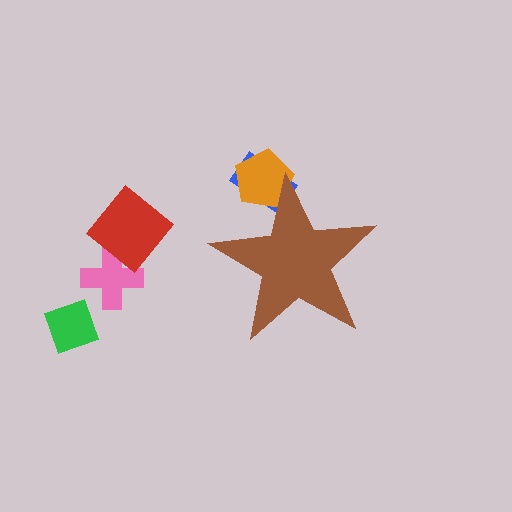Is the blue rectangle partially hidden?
Yes, the blue rectangle is partially hidden behind the brown star.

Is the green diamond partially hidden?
No, the green diamond is fully visible.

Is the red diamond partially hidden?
No, the red diamond is fully visible.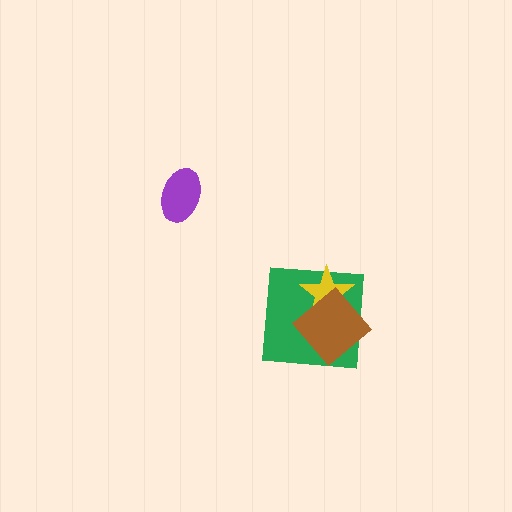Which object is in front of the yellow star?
The brown diamond is in front of the yellow star.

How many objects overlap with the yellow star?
2 objects overlap with the yellow star.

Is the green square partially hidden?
Yes, it is partially covered by another shape.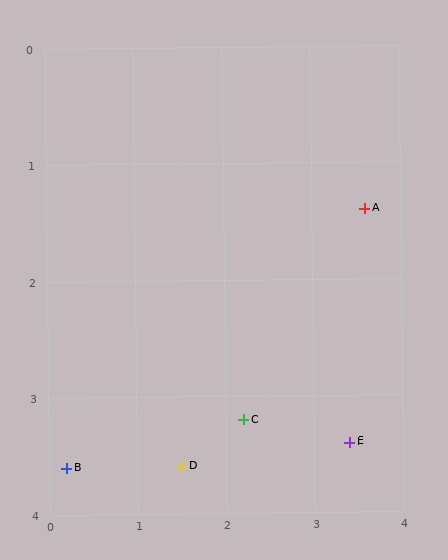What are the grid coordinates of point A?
Point A is at approximately (3.6, 1.4).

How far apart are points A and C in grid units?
Points A and C are about 2.3 grid units apart.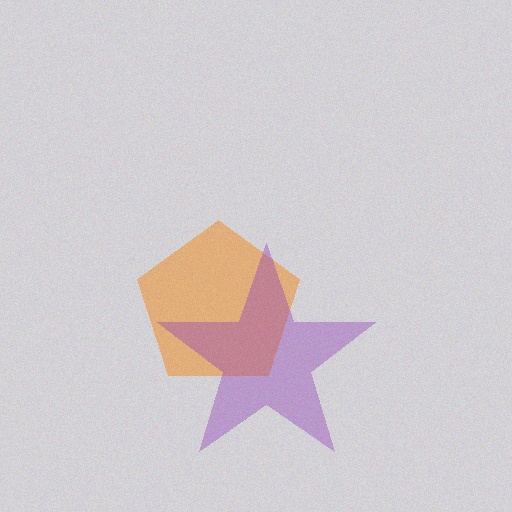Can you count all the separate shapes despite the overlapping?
Yes, there are 2 separate shapes.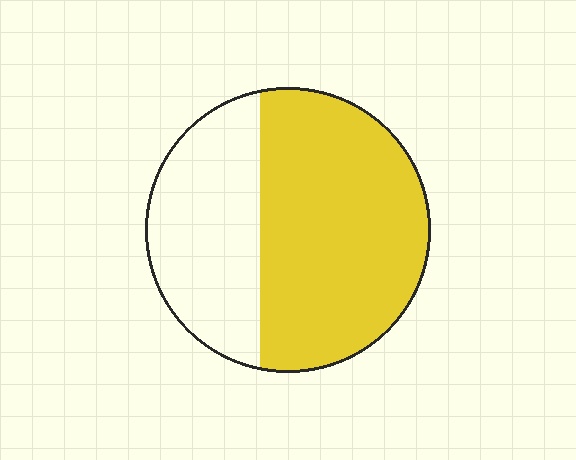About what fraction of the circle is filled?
About five eighths (5/8).